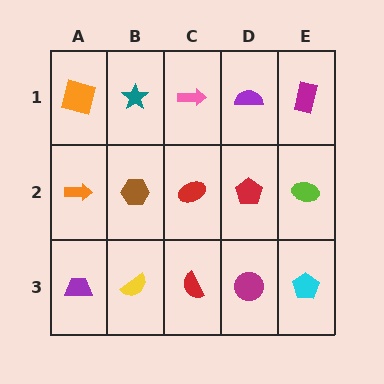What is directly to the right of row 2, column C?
A red pentagon.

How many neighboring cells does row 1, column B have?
3.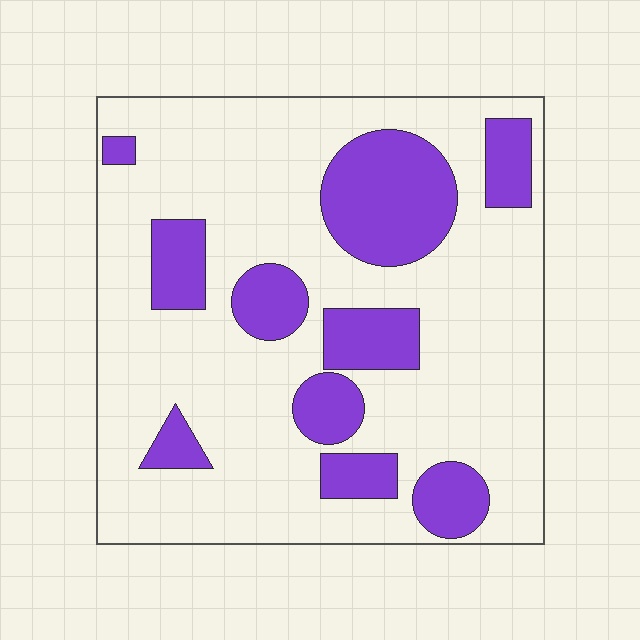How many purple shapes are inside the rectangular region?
10.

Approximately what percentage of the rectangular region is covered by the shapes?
Approximately 25%.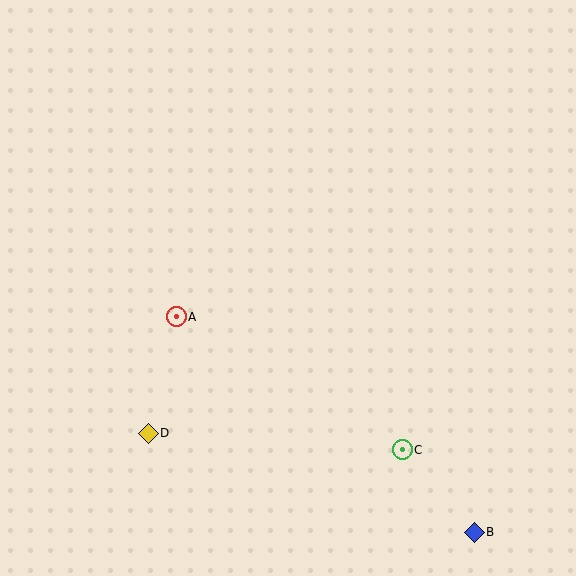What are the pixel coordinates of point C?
Point C is at (402, 450).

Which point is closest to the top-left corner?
Point A is closest to the top-left corner.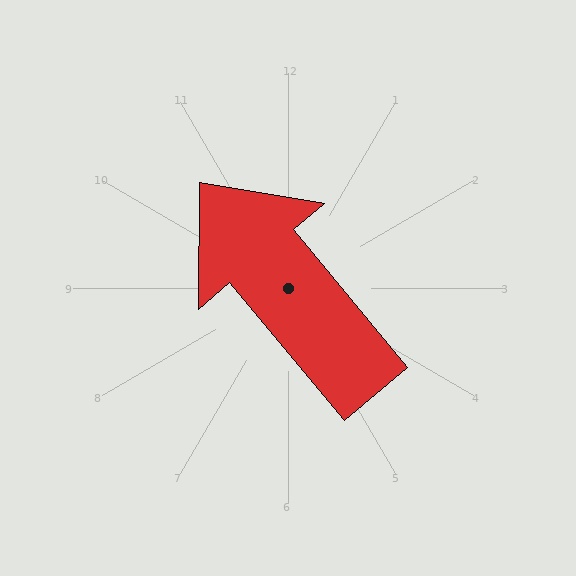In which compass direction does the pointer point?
Northwest.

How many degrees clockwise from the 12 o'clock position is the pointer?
Approximately 320 degrees.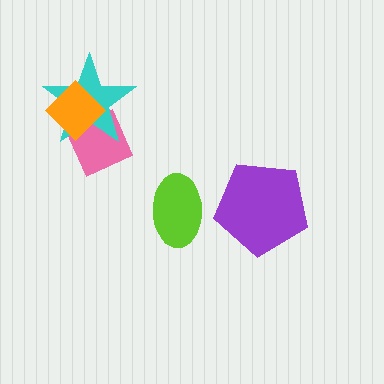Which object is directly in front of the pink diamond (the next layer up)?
The cyan star is directly in front of the pink diamond.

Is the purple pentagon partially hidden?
No, no other shape covers it.